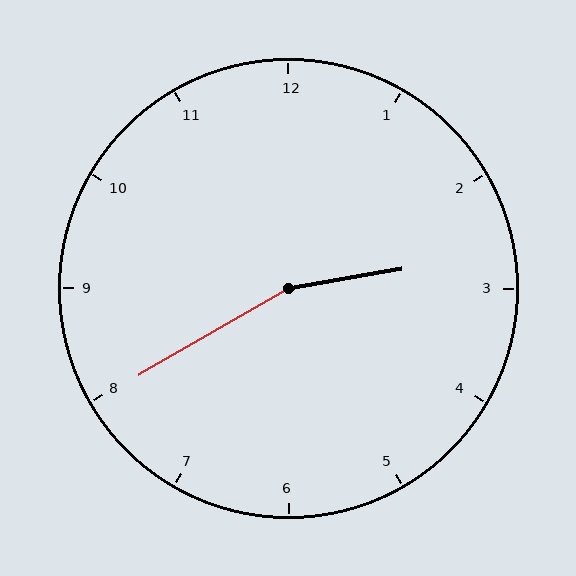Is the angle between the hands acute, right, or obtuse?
It is obtuse.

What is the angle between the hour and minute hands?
Approximately 160 degrees.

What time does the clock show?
2:40.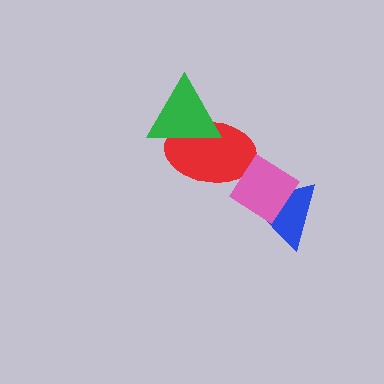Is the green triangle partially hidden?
No, no other shape covers it.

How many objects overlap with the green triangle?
1 object overlaps with the green triangle.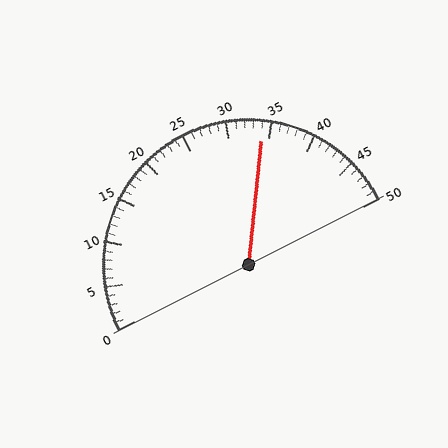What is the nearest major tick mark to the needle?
The nearest major tick mark is 35.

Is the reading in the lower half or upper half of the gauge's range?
The reading is in the upper half of the range (0 to 50).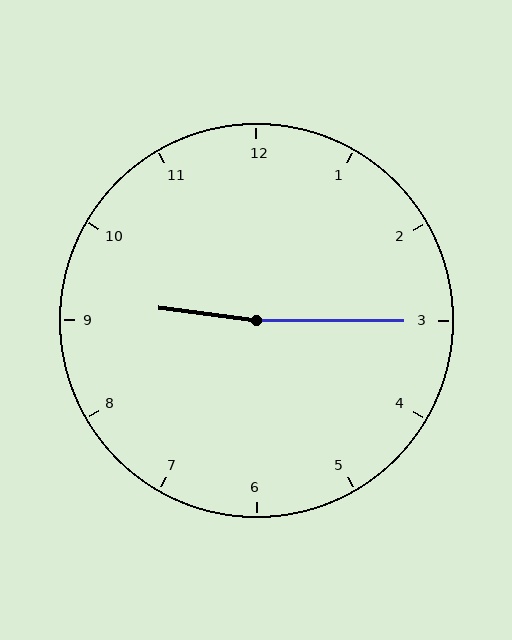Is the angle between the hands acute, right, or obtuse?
It is obtuse.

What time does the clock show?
9:15.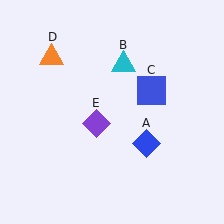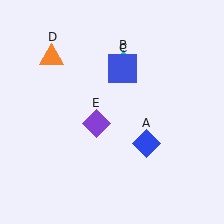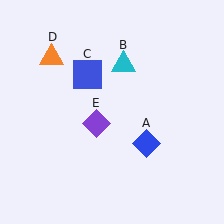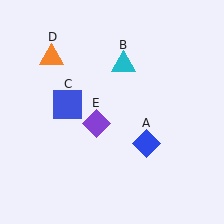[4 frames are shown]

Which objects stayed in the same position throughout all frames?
Blue diamond (object A) and cyan triangle (object B) and orange triangle (object D) and purple diamond (object E) remained stationary.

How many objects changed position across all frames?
1 object changed position: blue square (object C).